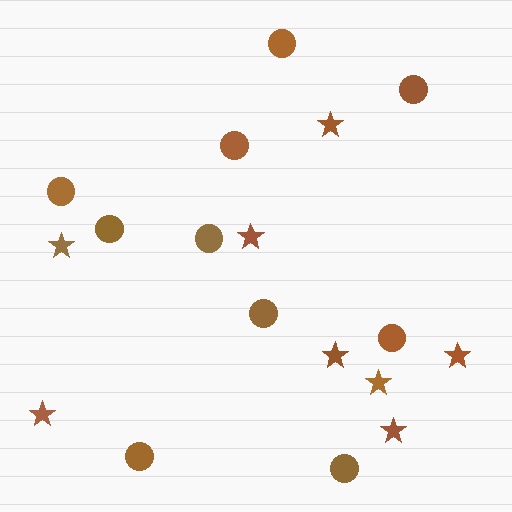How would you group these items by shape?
There are 2 groups: one group of circles (10) and one group of stars (8).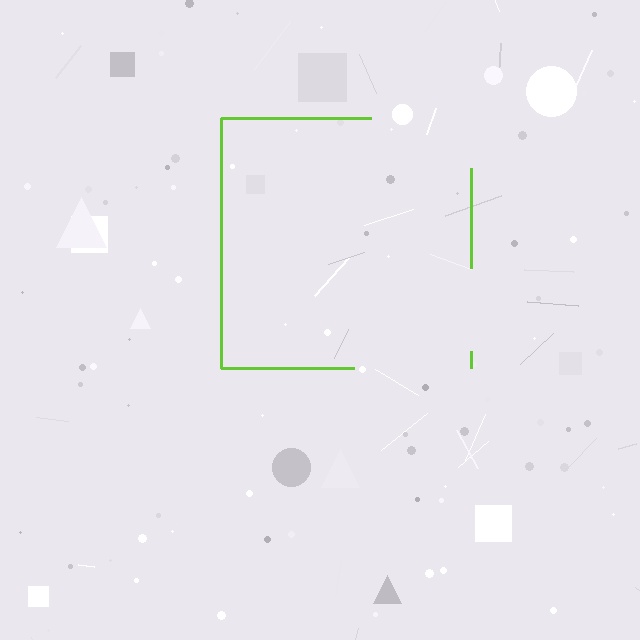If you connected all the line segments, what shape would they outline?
They would outline a square.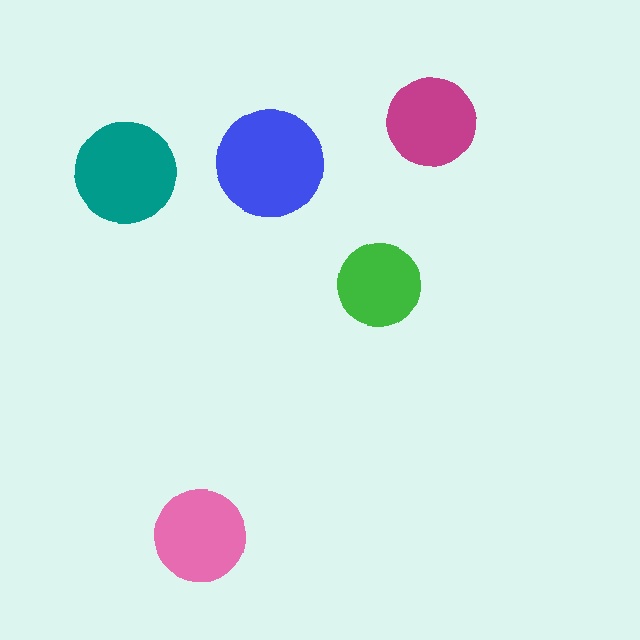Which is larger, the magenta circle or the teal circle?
The teal one.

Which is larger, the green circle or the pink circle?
The pink one.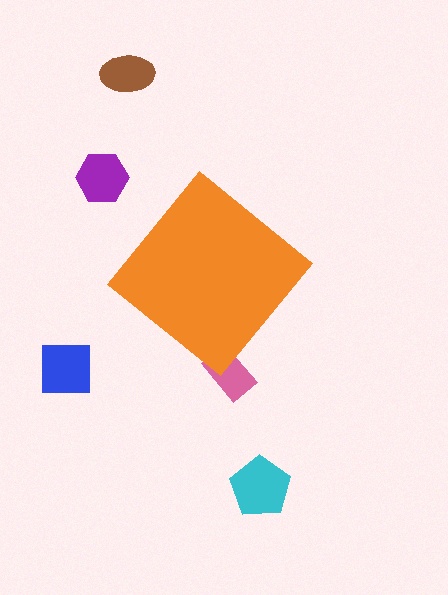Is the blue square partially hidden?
No, the blue square is fully visible.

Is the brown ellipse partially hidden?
No, the brown ellipse is fully visible.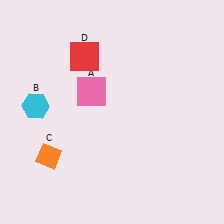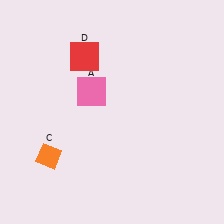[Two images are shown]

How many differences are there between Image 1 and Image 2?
There is 1 difference between the two images.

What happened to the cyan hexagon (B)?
The cyan hexagon (B) was removed in Image 2. It was in the top-left area of Image 1.